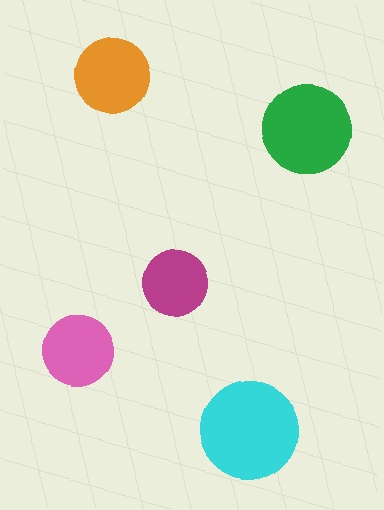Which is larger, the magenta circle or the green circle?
The green one.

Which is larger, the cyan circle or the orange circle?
The cyan one.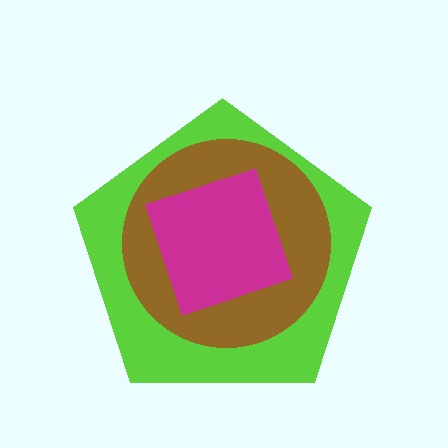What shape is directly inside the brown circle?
The magenta diamond.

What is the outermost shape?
The lime pentagon.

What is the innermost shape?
The magenta diamond.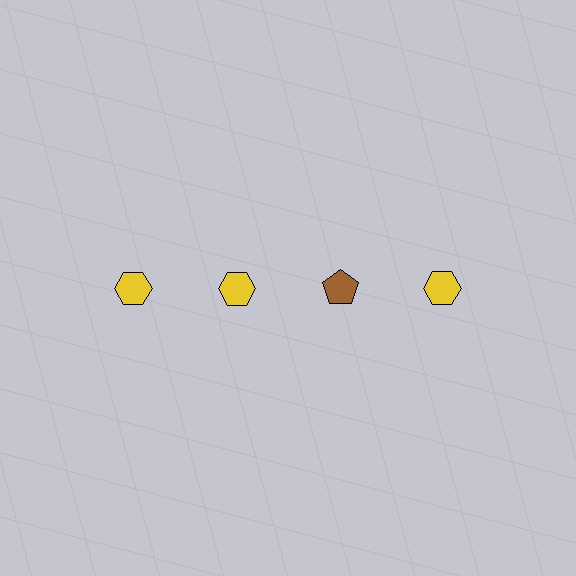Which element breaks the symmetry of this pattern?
The brown pentagon in the top row, center column breaks the symmetry. All other shapes are yellow hexagons.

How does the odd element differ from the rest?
It differs in both color (brown instead of yellow) and shape (pentagon instead of hexagon).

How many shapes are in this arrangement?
There are 4 shapes arranged in a grid pattern.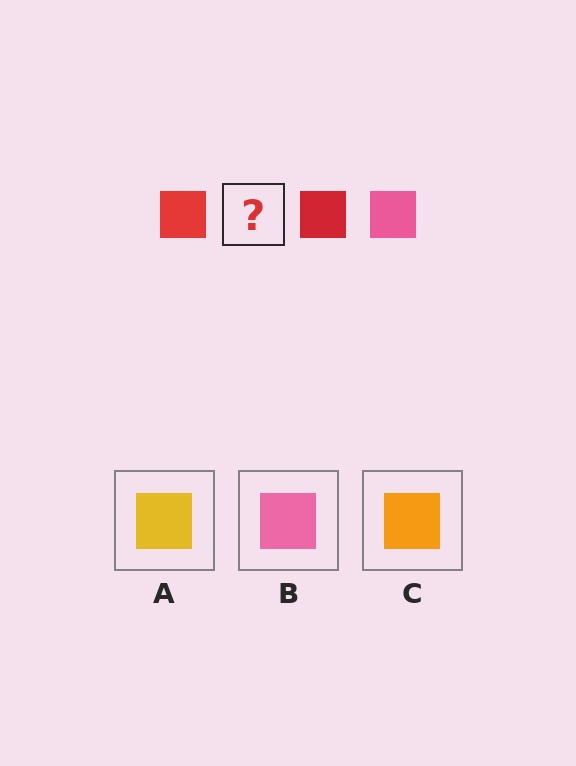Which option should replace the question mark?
Option B.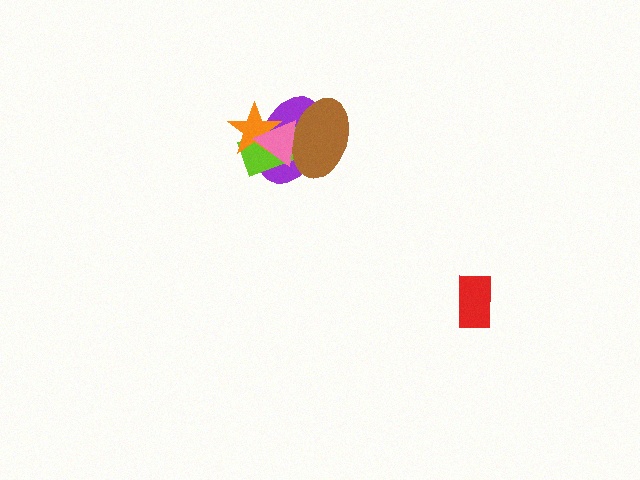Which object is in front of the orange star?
The pink triangle is in front of the orange star.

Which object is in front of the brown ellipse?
The pink triangle is in front of the brown ellipse.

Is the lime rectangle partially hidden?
Yes, it is partially covered by another shape.